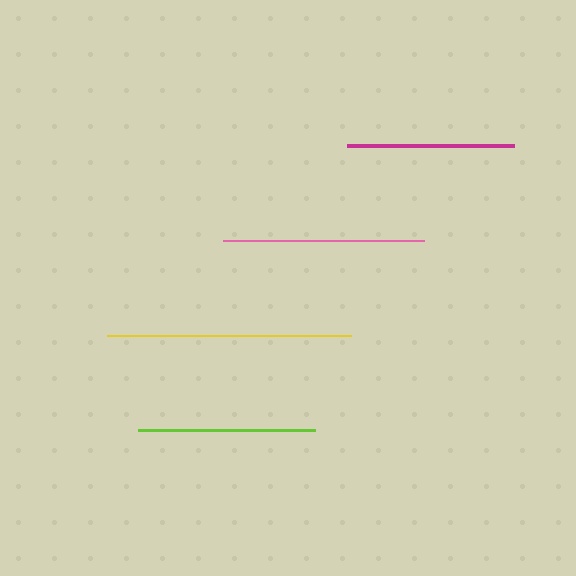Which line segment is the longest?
The yellow line is the longest at approximately 244 pixels.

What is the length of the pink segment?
The pink segment is approximately 201 pixels long.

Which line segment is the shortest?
The magenta line is the shortest at approximately 168 pixels.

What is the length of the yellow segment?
The yellow segment is approximately 244 pixels long.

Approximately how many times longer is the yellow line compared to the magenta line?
The yellow line is approximately 1.5 times the length of the magenta line.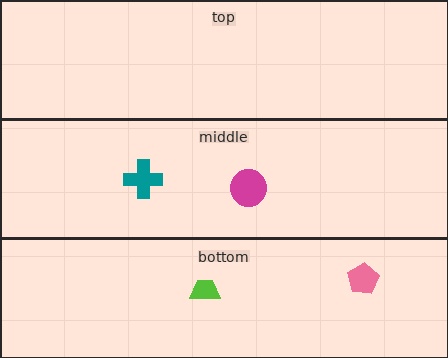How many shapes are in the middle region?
2.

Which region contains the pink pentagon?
The bottom region.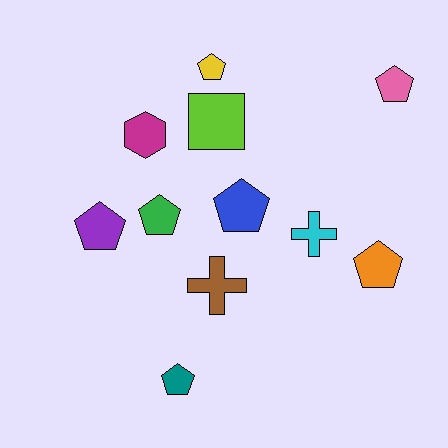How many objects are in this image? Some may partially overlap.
There are 11 objects.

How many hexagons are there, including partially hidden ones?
There is 1 hexagon.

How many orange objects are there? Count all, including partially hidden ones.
There is 1 orange object.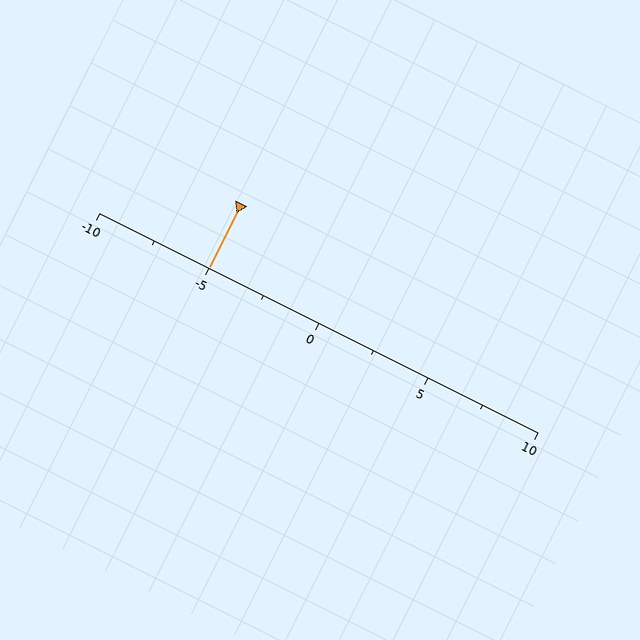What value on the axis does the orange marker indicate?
The marker indicates approximately -5.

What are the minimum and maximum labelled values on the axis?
The axis runs from -10 to 10.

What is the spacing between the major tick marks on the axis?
The major ticks are spaced 5 apart.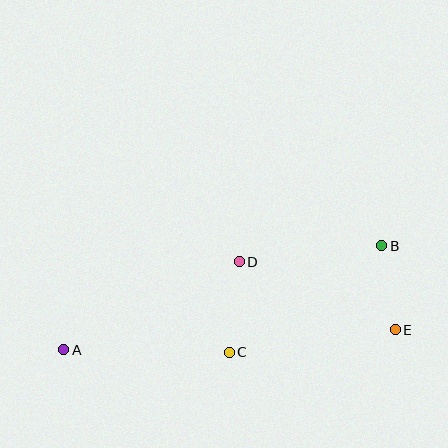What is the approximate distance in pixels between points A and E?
The distance between A and E is approximately 332 pixels.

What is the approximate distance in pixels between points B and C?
The distance between B and C is approximately 186 pixels.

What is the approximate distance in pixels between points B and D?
The distance between B and D is approximately 144 pixels.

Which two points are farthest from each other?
Points A and B are farthest from each other.